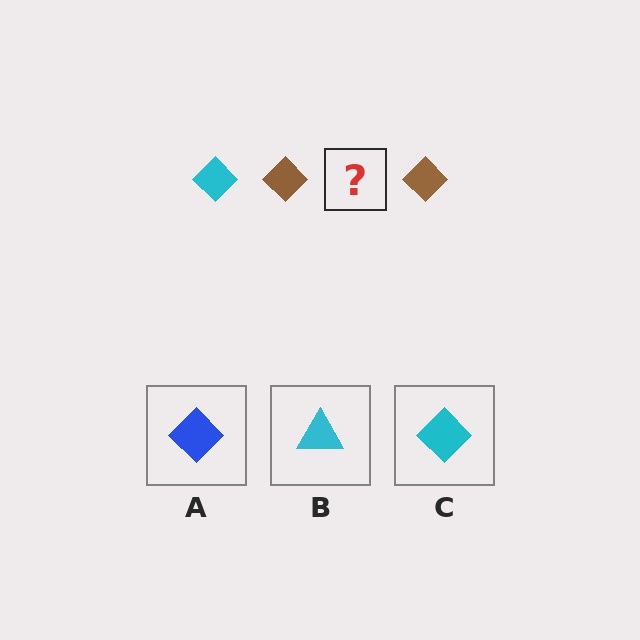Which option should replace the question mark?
Option C.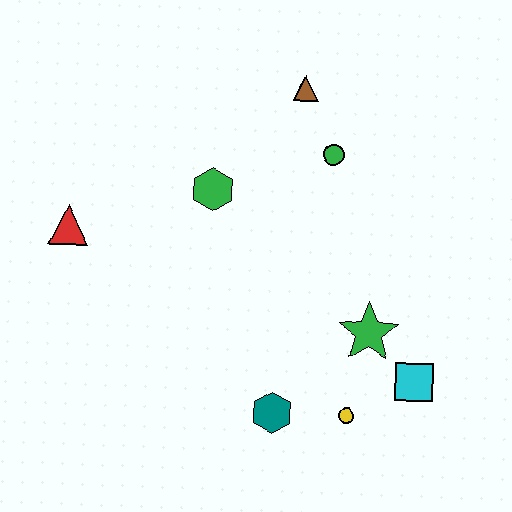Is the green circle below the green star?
No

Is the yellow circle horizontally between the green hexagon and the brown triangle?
No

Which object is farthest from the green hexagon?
The cyan square is farthest from the green hexagon.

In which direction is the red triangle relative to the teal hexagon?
The red triangle is to the left of the teal hexagon.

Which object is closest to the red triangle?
The green hexagon is closest to the red triangle.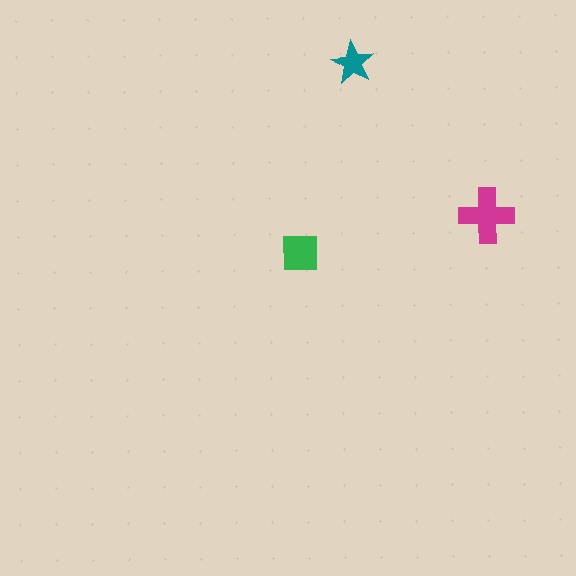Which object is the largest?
The magenta cross.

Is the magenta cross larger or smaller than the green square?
Larger.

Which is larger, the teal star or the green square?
The green square.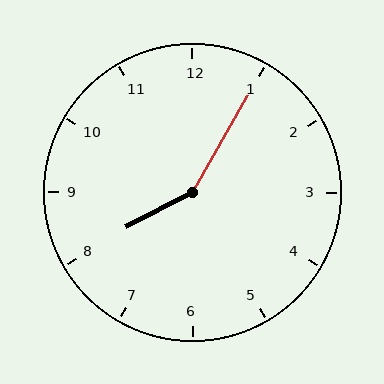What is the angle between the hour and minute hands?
Approximately 148 degrees.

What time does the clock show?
8:05.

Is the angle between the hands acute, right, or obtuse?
It is obtuse.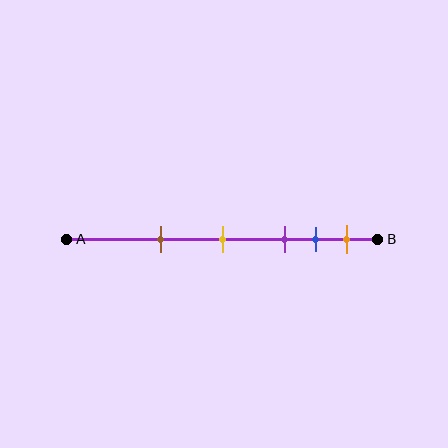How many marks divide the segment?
There are 5 marks dividing the segment.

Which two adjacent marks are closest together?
The blue and orange marks are the closest adjacent pair.